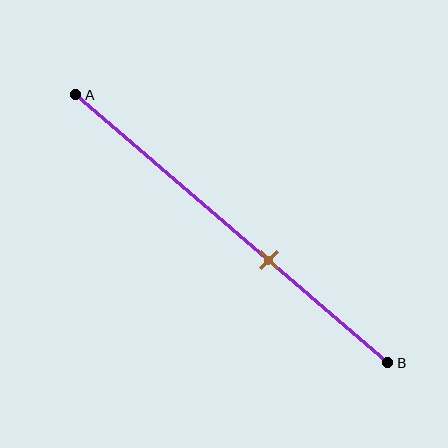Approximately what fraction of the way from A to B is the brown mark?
The brown mark is approximately 60% of the way from A to B.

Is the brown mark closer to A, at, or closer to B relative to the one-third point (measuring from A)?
The brown mark is closer to point B than the one-third point of segment AB.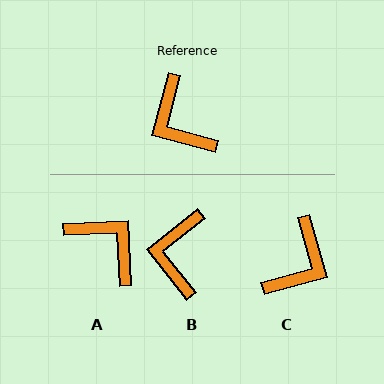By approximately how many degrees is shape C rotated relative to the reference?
Approximately 121 degrees counter-clockwise.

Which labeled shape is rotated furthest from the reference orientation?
A, about 162 degrees away.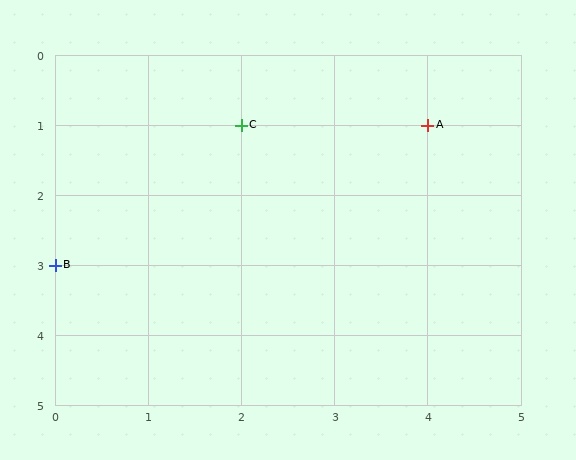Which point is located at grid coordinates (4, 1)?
Point A is at (4, 1).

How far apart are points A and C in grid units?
Points A and C are 2 columns apart.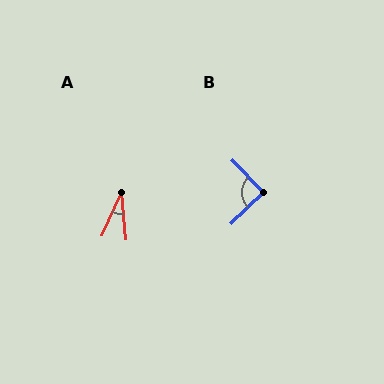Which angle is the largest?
B, at approximately 90 degrees.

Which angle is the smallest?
A, at approximately 30 degrees.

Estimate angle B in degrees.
Approximately 90 degrees.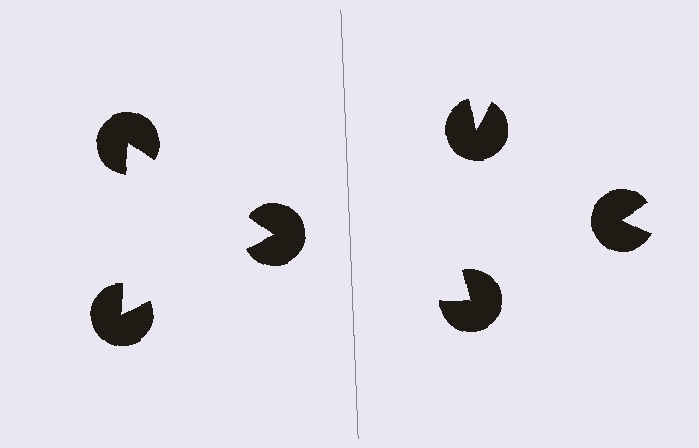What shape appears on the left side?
An illusory triangle.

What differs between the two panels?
The pac-man discs are positioned identically on both sides; only the wedge orientations differ. On the left they align to a triangle; on the right they are misaligned.